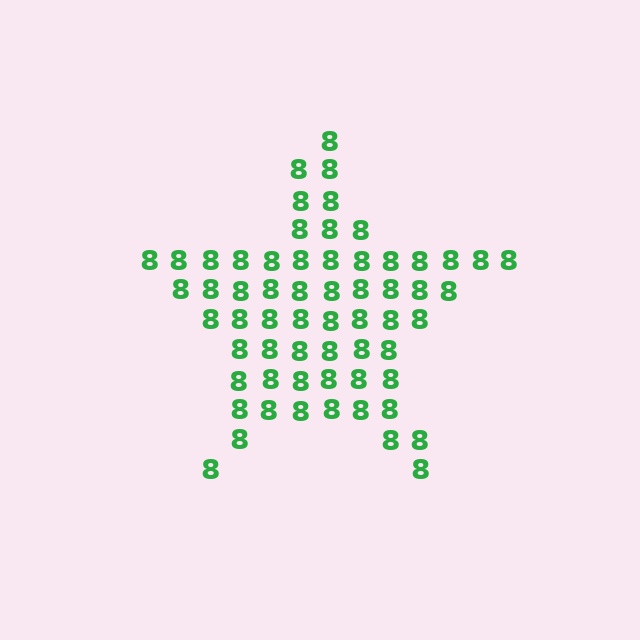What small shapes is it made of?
It is made of small digit 8's.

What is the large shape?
The large shape is a star.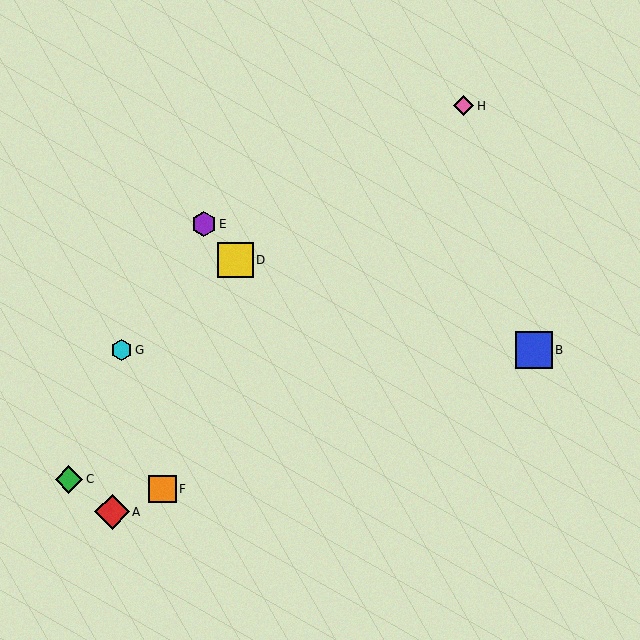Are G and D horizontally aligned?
No, G is at y≈350 and D is at y≈260.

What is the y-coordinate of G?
Object G is at y≈350.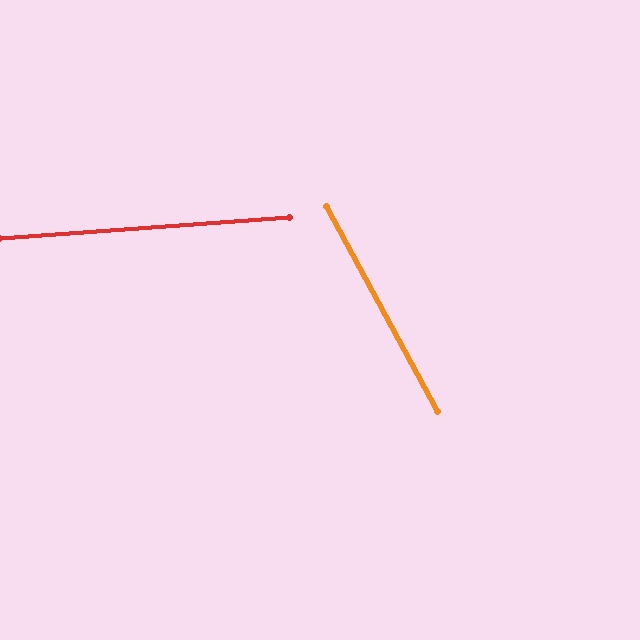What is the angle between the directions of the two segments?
Approximately 66 degrees.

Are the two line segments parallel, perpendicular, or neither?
Neither parallel nor perpendicular — they differ by about 66°.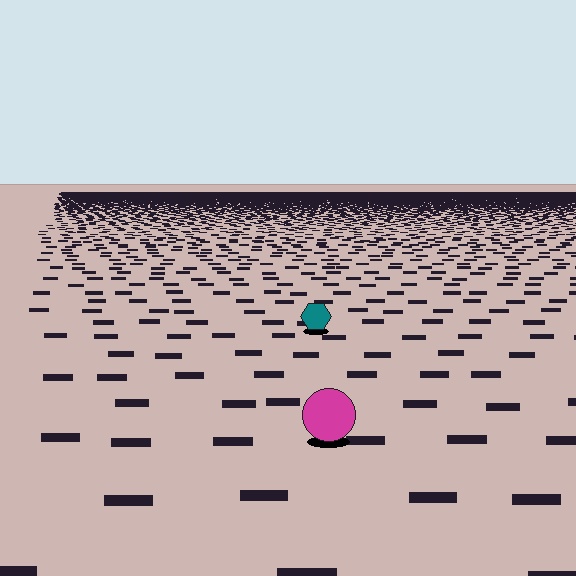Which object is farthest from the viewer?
The teal hexagon is farthest from the viewer. It appears smaller and the ground texture around it is denser.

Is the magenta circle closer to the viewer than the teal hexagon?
Yes. The magenta circle is closer — you can tell from the texture gradient: the ground texture is coarser near it.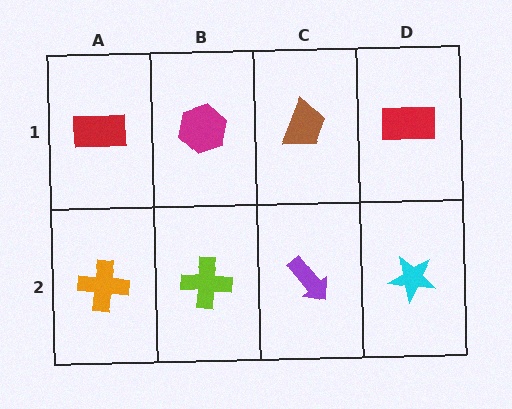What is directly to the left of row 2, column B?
An orange cross.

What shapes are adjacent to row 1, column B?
A lime cross (row 2, column B), a red rectangle (row 1, column A), a brown trapezoid (row 1, column C).